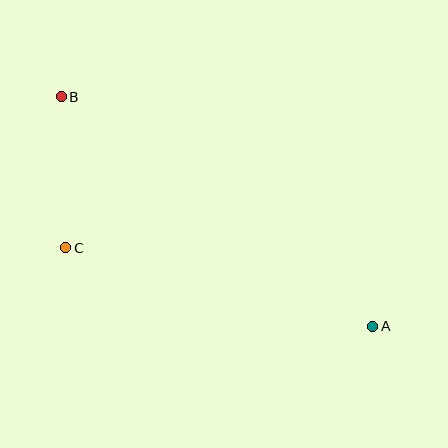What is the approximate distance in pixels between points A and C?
The distance between A and C is approximately 317 pixels.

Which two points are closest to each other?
Points B and C are closest to each other.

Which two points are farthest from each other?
Points A and B are farthest from each other.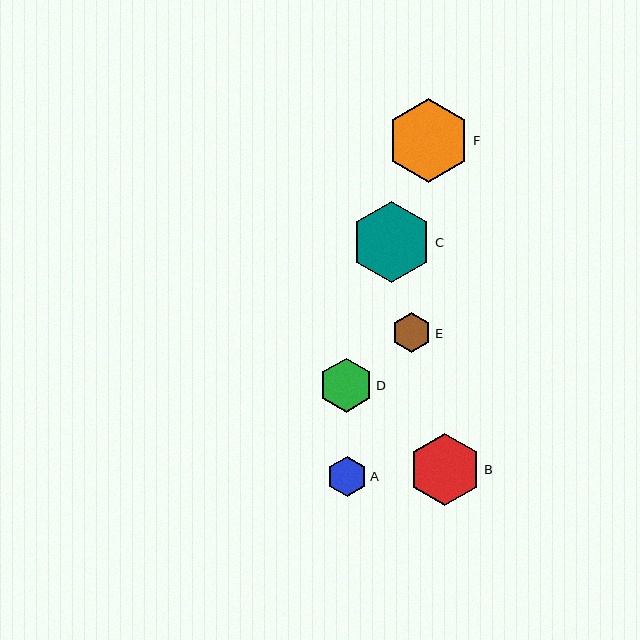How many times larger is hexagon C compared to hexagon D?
Hexagon C is approximately 1.5 times the size of hexagon D.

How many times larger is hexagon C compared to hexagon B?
Hexagon C is approximately 1.1 times the size of hexagon B.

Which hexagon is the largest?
Hexagon F is the largest with a size of approximately 84 pixels.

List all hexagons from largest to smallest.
From largest to smallest: F, C, B, D, E, A.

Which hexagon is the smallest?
Hexagon A is the smallest with a size of approximately 40 pixels.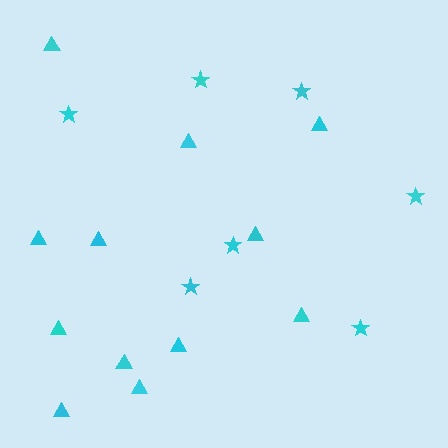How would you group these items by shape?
There are 2 groups: one group of triangles (12) and one group of stars (7).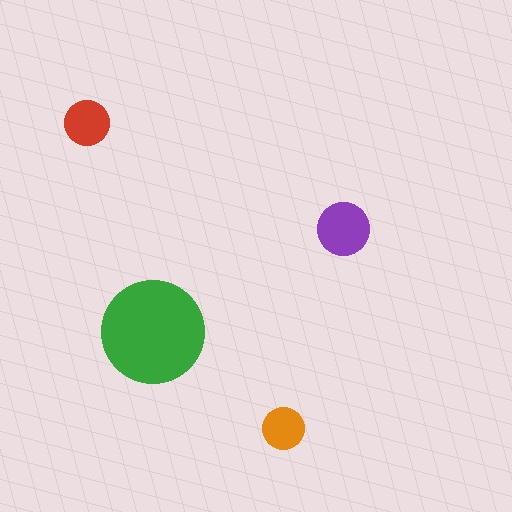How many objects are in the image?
There are 4 objects in the image.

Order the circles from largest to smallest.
the green one, the purple one, the red one, the orange one.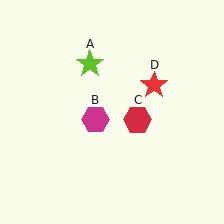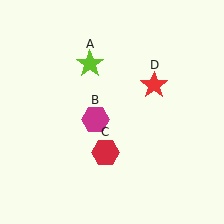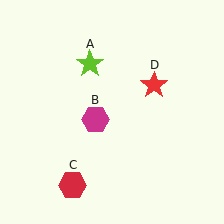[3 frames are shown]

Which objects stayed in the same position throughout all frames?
Lime star (object A) and magenta hexagon (object B) and red star (object D) remained stationary.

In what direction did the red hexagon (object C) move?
The red hexagon (object C) moved down and to the left.